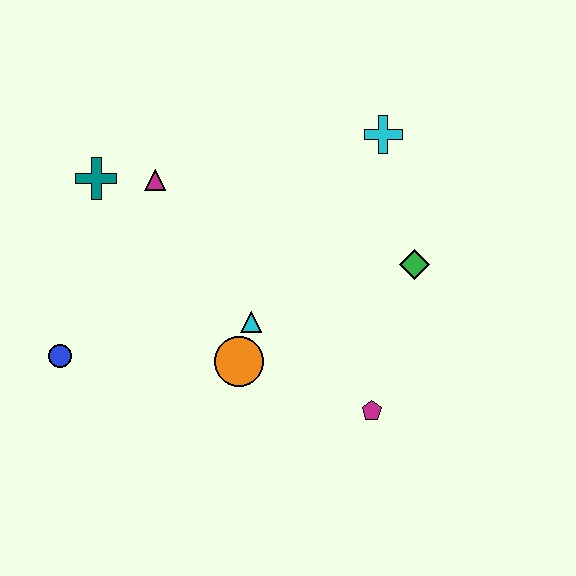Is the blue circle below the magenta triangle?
Yes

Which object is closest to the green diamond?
The cyan cross is closest to the green diamond.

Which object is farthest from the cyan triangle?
The cyan cross is farthest from the cyan triangle.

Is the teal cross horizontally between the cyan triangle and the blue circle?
Yes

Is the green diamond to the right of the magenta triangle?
Yes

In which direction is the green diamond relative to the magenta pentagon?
The green diamond is above the magenta pentagon.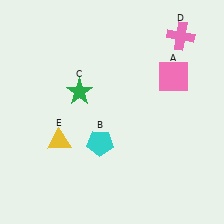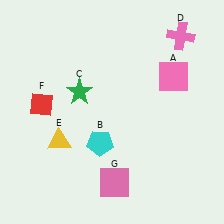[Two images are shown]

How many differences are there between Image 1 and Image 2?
There are 2 differences between the two images.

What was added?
A red diamond (F), a pink square (G) were added in Image 2.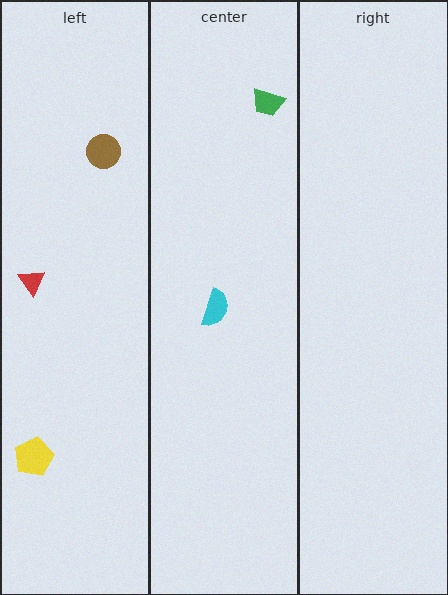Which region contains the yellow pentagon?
The left region.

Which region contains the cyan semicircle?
The center region.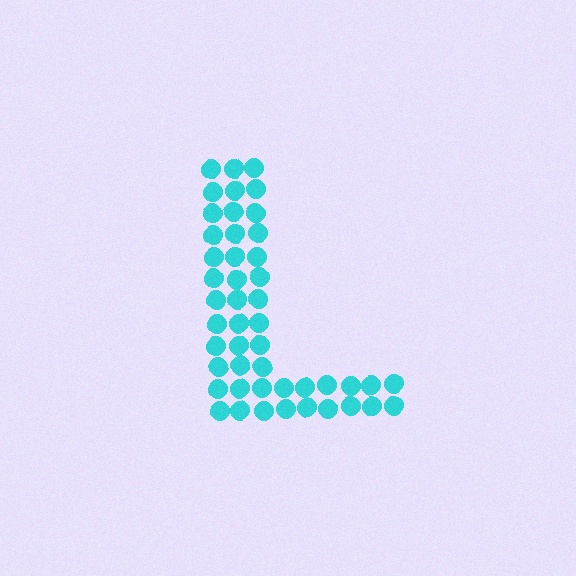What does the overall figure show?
The overall figure shows the letter L.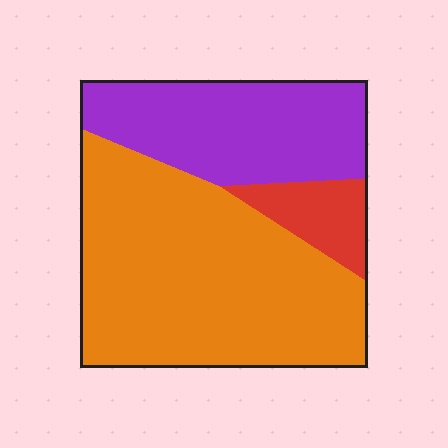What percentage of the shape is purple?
Purple takes up about one third (1/3) of the shape.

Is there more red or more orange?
Orange.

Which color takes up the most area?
Orange, at roughly 60%.